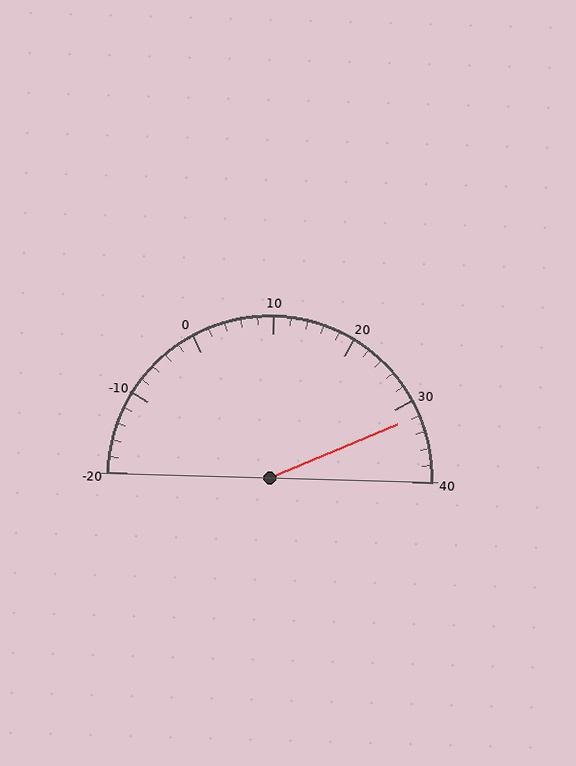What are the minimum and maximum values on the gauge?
The gauge ranges from -20 to 40.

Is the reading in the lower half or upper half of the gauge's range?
The reading is in the upper half of the range (-20 to 40).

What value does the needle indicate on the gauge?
The needle indicates approximately 32.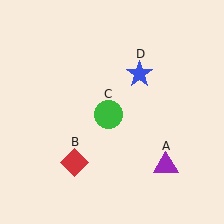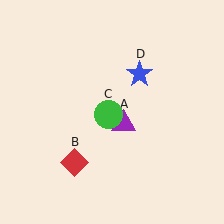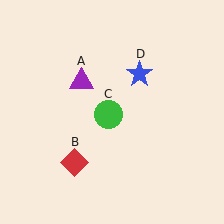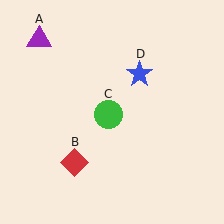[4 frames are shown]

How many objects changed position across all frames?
1 object changed position: purple triangle (object A).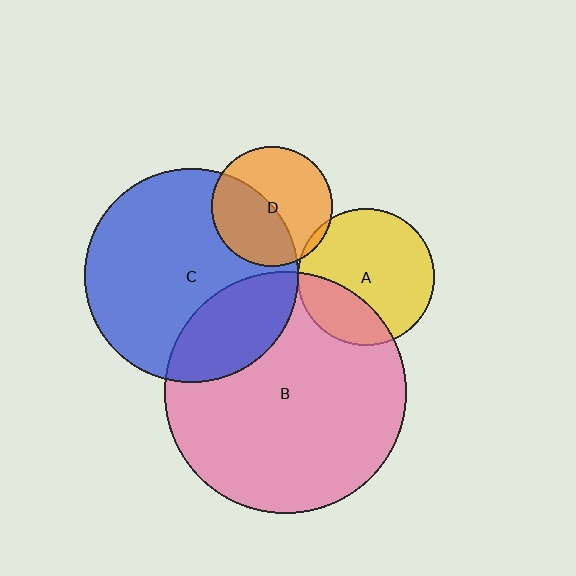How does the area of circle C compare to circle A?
Approximately 2.4 times.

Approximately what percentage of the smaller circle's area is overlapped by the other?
Approximately 5%.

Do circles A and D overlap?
Yes.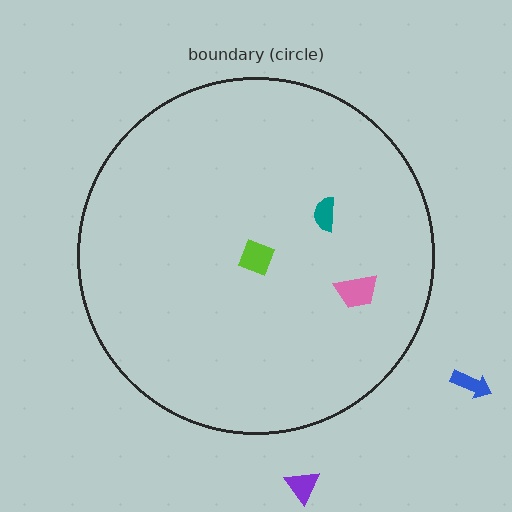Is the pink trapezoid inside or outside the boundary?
Inside.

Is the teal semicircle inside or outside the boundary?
Inside.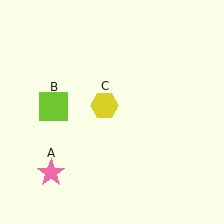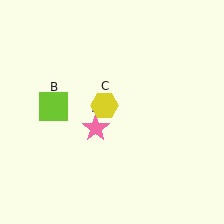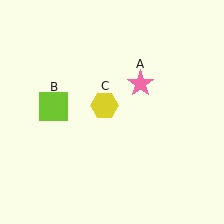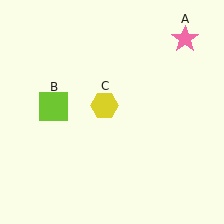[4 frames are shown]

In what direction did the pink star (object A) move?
The pink star (object A) moved up and to the right.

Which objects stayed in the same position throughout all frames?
Lime square (object B) and yellow hexagon (object C) remained stationary.